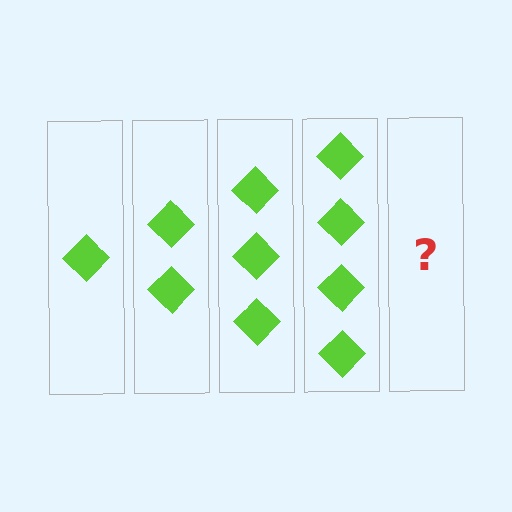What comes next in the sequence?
The next element should be 5 diamonds.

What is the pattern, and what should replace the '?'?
The pattern is that each step adds one more diamond. The '?' should be 5 diamonds.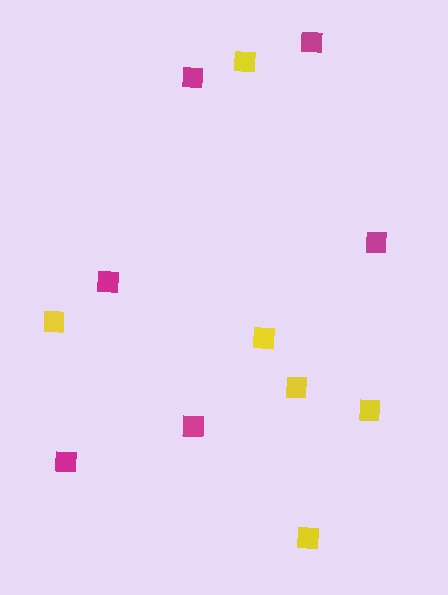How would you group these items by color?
There are 2 groups: one group of yellow squares (6) and one group of magenta squares (6).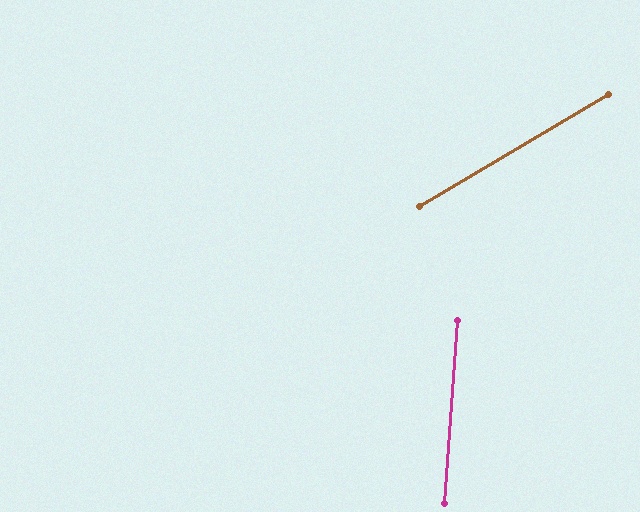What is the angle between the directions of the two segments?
Approximately 55 degrees.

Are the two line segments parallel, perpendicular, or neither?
Neither parallel nor perpendicular — they differ by about 55°.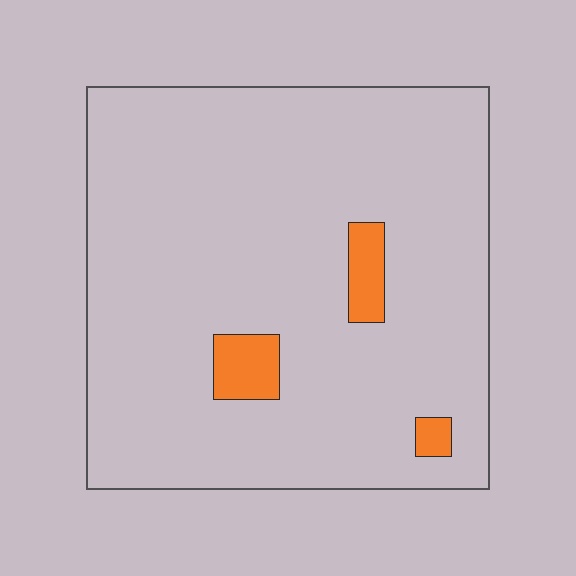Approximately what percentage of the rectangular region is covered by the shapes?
Approximately 5%.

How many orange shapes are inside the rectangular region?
3.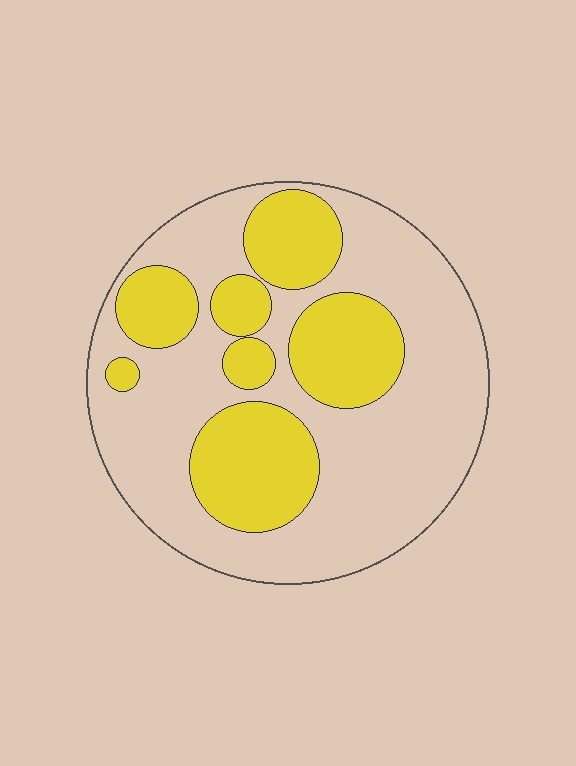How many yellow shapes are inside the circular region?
7.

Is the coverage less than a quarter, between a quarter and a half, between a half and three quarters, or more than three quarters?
Between a quarter and a half.